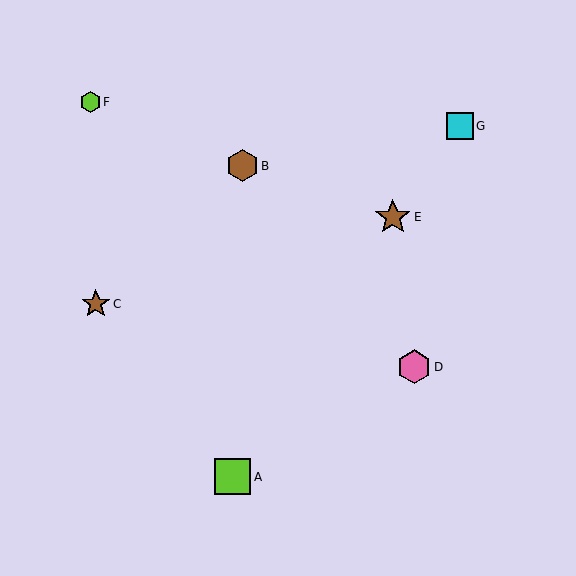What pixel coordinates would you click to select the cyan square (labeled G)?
Click at (460, 126) to select the cyan square G.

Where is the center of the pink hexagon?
The center of the pink hexagon is at (414, 367).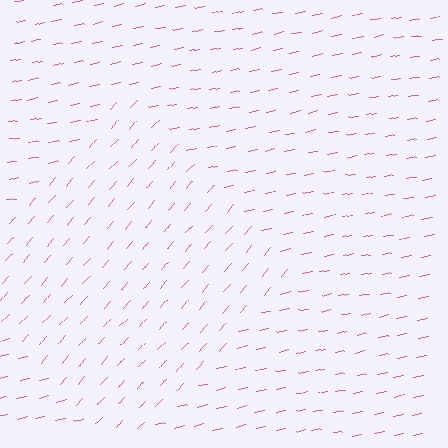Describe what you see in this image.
The image is filled with small pink line segments. A diamond region in the image has lines oriented differently from the surrounding lines, creating a visible texture boundary.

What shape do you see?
I see a diamond.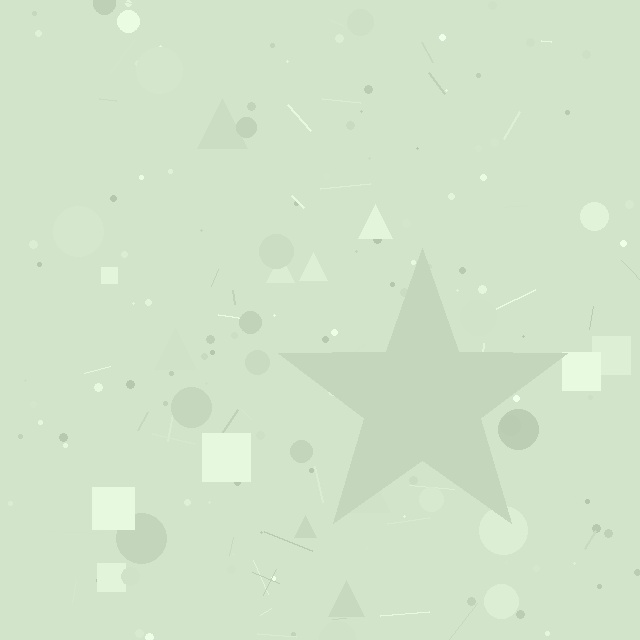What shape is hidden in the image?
A star is hidden in the image.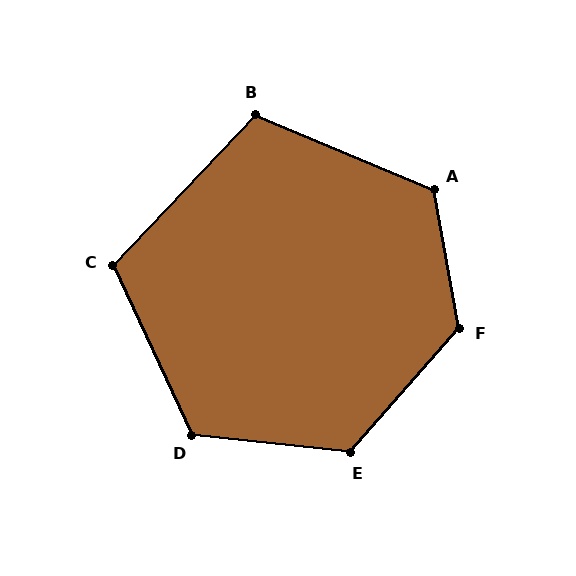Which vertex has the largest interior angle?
F, at approximately 128 degrees.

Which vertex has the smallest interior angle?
B, at approximately 111 degrees.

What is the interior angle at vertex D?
Approximately 121 degrees (obtuse).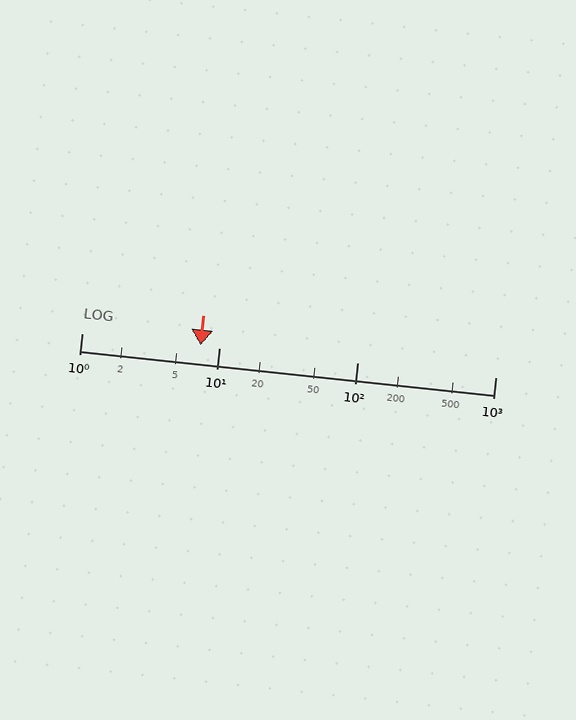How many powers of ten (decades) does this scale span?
The scale spans 3 decades, from 1 to 1000.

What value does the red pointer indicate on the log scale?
The pointer indicates approximately 7.3.